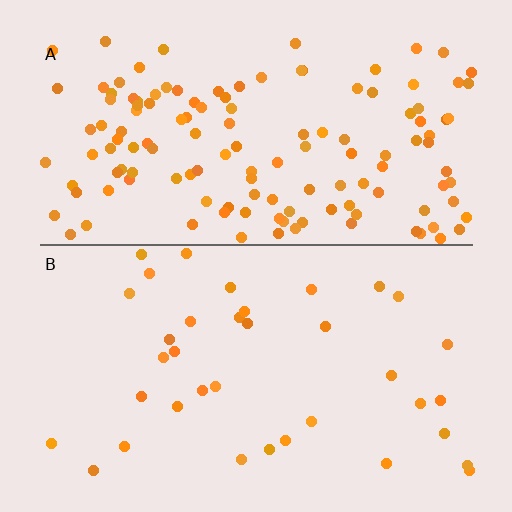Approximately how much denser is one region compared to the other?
Approximately 3.7× — region A over region B.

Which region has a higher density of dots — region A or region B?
A (the top).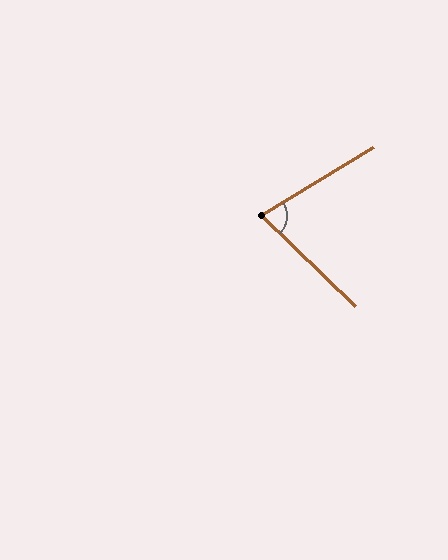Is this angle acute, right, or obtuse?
It is acute.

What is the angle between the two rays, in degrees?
Approximately 76 degrees.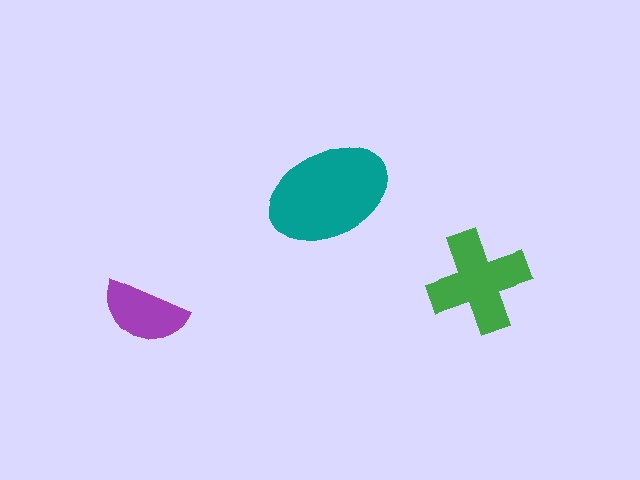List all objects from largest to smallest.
The teal ellipse, the green cross, the purple semicircle.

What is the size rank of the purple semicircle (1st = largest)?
3rd.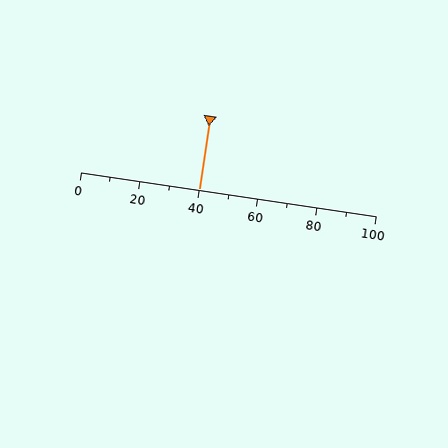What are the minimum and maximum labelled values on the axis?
The axis runs from 0 to 100.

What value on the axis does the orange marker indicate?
The marker indicates approximately 40.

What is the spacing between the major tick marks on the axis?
The major ticks are spaced 20 apart.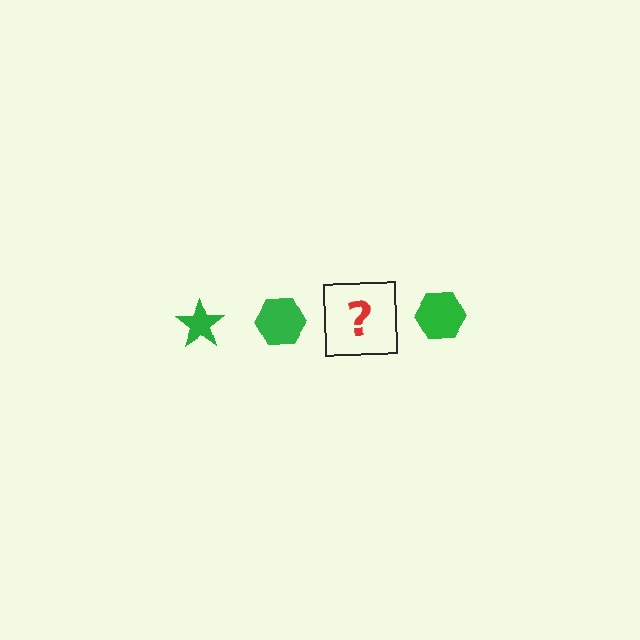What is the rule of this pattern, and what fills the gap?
The rule is that the pattern cycles through star, hexagon shapes in green. The gap should be filled with a green star.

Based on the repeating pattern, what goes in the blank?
The blank should be a green star.